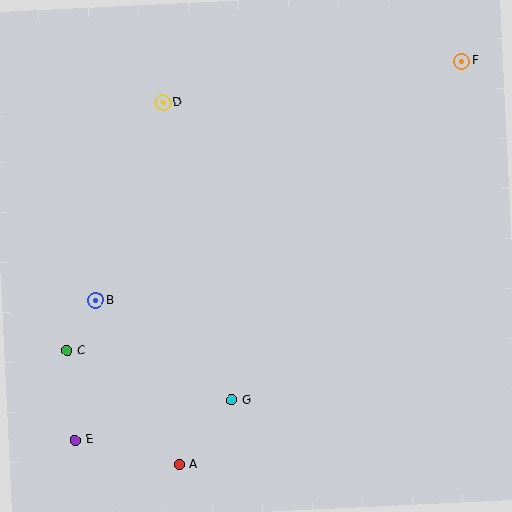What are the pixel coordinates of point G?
Point G is at (231, 400).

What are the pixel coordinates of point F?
Point F is at (462, 61).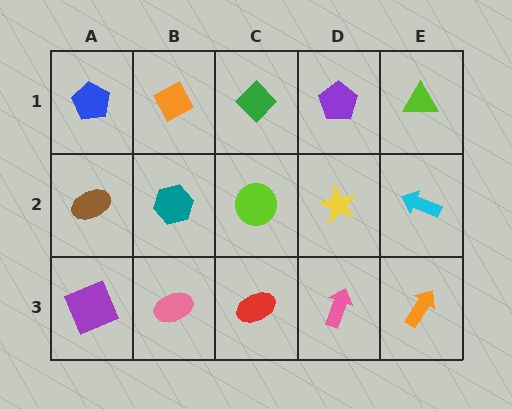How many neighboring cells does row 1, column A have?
2.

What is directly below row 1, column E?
A cyan arrow.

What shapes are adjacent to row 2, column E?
A lime triangle (row 1, column E), an orange arrow (row 3, column E), a yellow star (row 2, column D).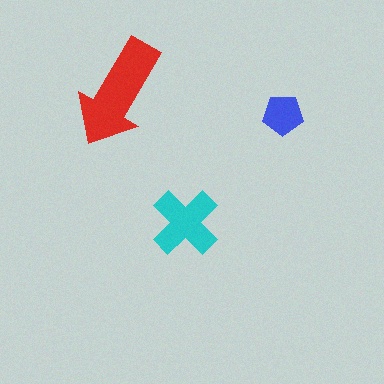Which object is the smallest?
The blue pentagon.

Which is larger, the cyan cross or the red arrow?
The red arrow.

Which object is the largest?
The red arrow.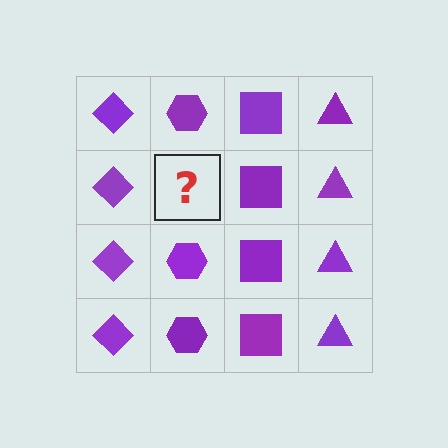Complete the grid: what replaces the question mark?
The question mark should be replaced with a purple hexagon.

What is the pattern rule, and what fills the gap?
The rule is that each column has a consistent shape. The gap should be filled with a purple hexagon.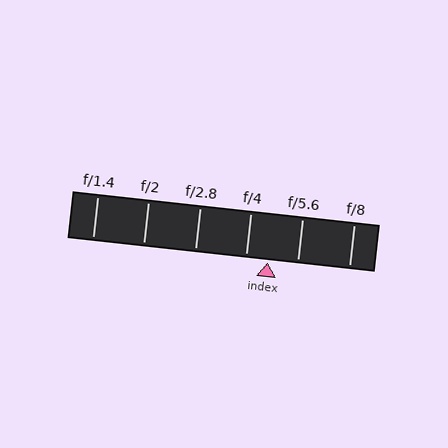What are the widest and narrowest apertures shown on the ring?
The widest aperture shown is f/1.4 and the narrowest is f/8.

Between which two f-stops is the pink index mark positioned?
The index mark is between f/4 and f/5.6.